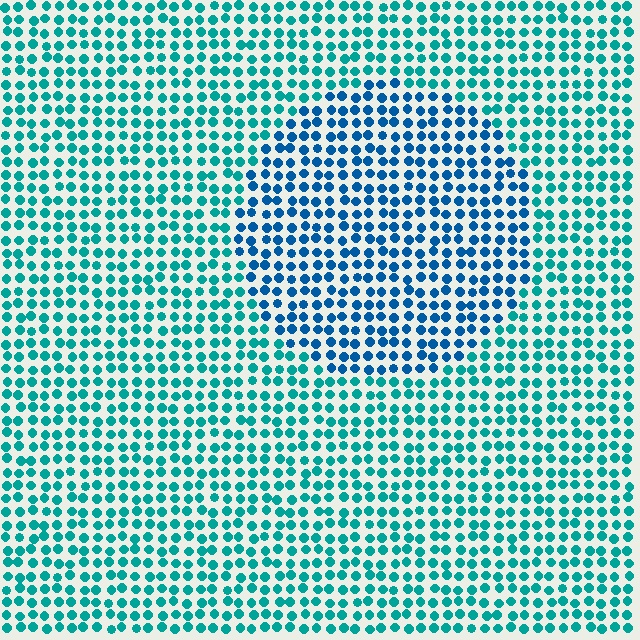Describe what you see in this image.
The image is filled with small teal elements in a uniform arrangement. A circle-shaped region is visible where the elements are tinted to a slightly different hue, forming a subtle color boundary.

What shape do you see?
I see a circle.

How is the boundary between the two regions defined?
The boundary is defined purely by a slight shift in hue (about 31 degrees). Spacing, size, and orientation are identical on both sides.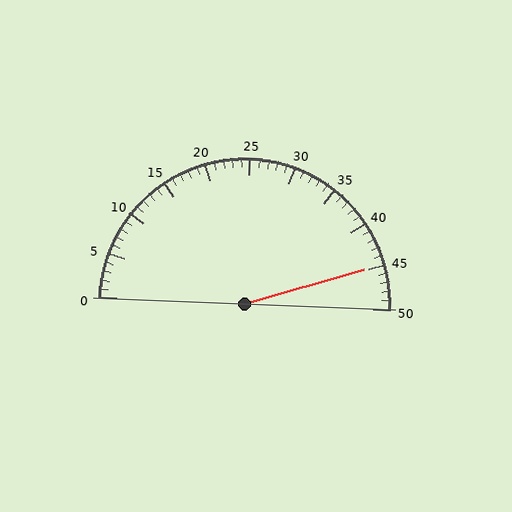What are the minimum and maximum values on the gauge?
The gauge ranges from 0 to 50.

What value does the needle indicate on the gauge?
The needle indicates approximately 45.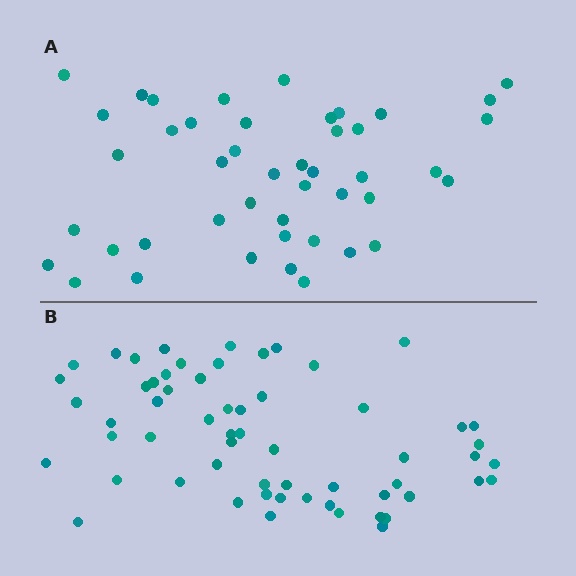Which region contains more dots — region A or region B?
Region B (the bottom region) has more dots.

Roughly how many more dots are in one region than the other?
Region B has approximately 15 more dots than region A.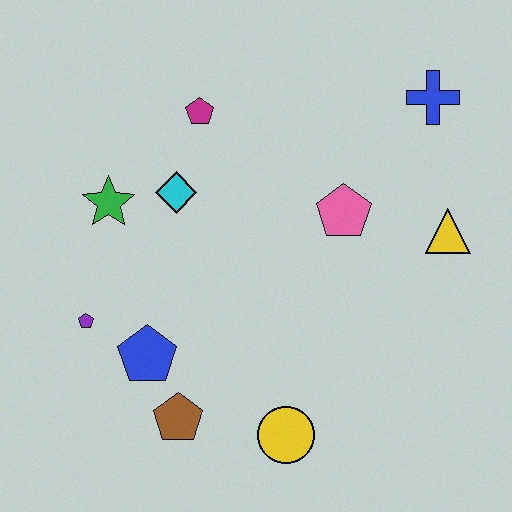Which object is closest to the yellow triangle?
The pink pentagon is closest to the yellow triangle.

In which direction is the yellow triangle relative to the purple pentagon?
The yellow triangle is to the right of the purple pentagon.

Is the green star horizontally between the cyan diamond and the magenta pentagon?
No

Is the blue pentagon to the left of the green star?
No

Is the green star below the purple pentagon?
No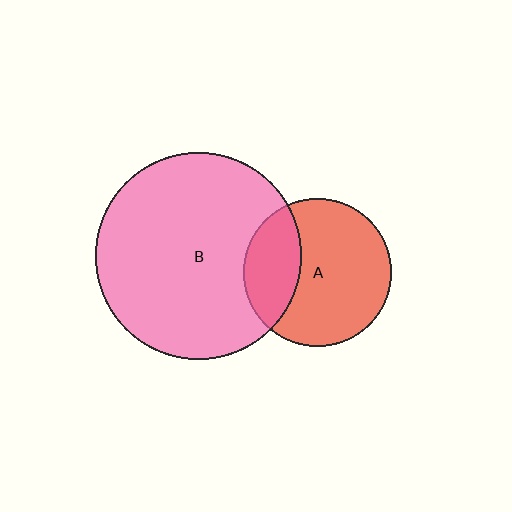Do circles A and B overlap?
Yes.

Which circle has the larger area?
Circle B (pink).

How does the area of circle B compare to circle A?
Approximately 1.9 times.